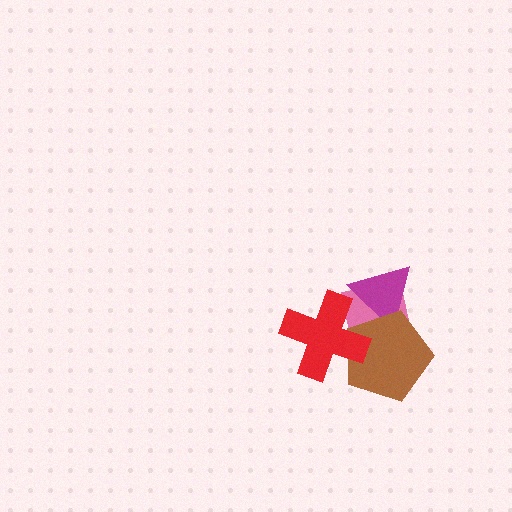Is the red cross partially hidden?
No, no other shape covers it.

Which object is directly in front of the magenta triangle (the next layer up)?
The brown pentagon is directly in front of the magenta triangle.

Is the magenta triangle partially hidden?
Yes, it is partially covered by another shape.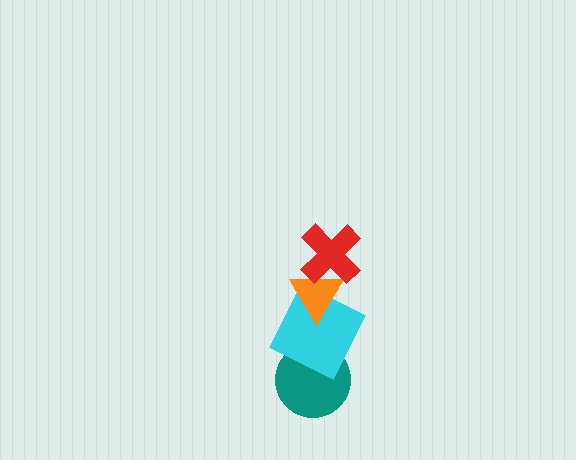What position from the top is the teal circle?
The teal circle is 4th from the top.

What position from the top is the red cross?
The red cross is 1st from the top.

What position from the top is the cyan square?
The cyan square is 3rd from the top.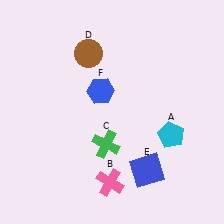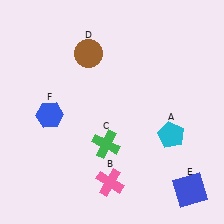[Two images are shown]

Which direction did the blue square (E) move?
The blue square (E) moved right.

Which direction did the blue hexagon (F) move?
The blue hexagon (F) moved left.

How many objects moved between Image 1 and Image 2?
2 objects moved between the two images.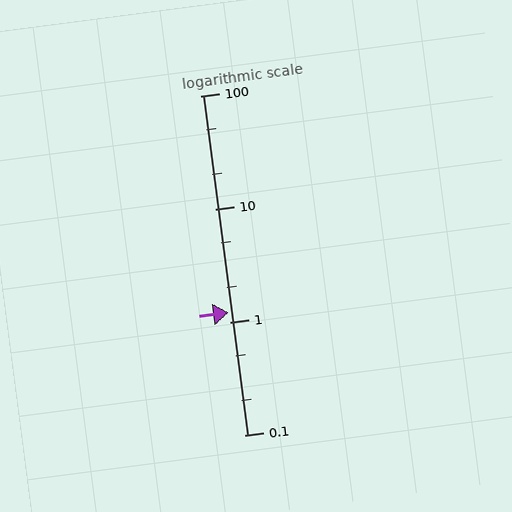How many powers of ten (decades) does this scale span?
The scale spans 3 decades, from 0.1 to 100.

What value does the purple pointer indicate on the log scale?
The pointer indicates approximately 1.2.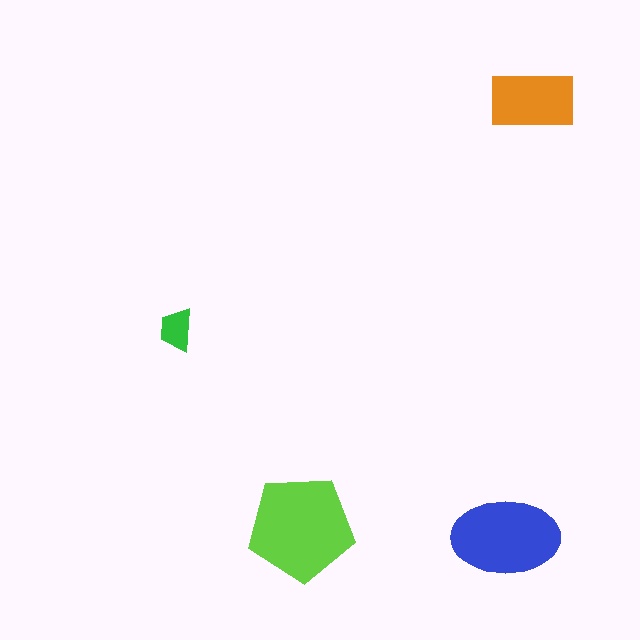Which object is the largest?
The lime pentagon.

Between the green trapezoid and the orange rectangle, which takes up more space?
The orange rectangle.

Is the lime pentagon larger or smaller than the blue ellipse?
Larger.